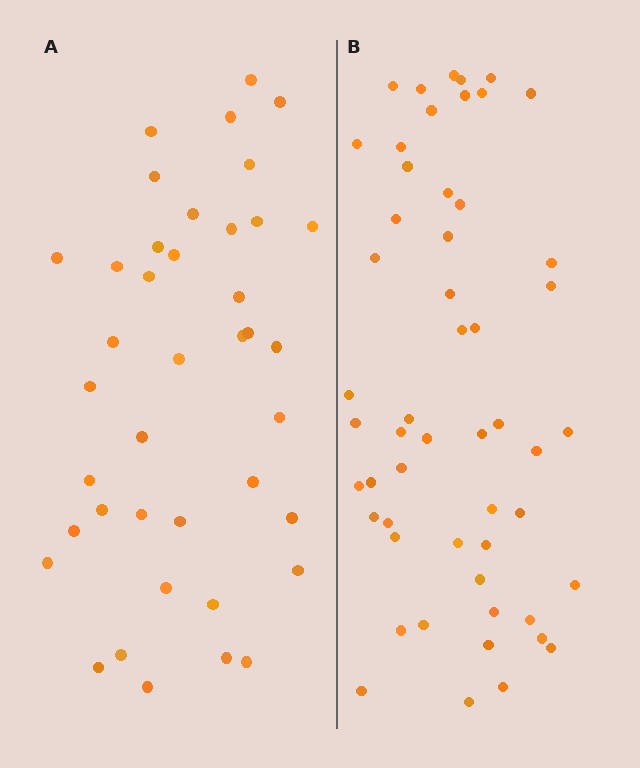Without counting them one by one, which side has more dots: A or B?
Region B (the right region) has more dots.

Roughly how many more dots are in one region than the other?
Region B has approximately 15 more dots than region A.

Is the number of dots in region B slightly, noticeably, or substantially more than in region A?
Region B has noticeably more, but not dramatically so. The ratio is roughly 1.3 to 1.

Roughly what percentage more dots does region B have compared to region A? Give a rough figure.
About 30% more.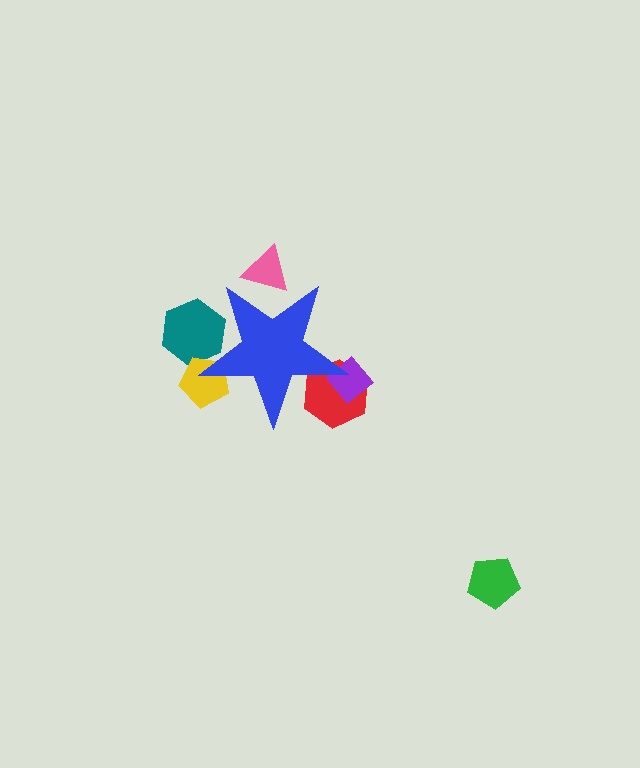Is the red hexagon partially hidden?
Yes, the red hexagon is partially hidden behind the blue star.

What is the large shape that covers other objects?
A blue star.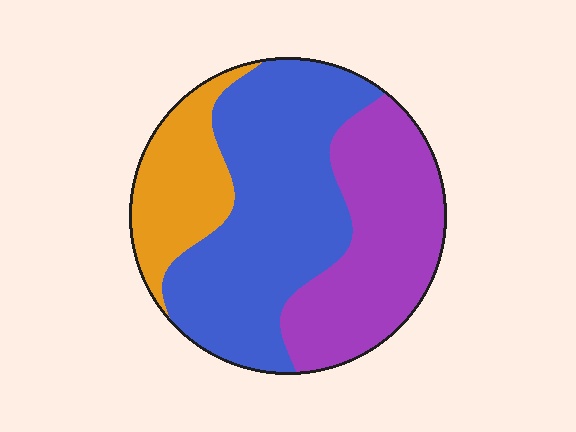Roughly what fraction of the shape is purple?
Purple takes up between a quarter and a half of the shape.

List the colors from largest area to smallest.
From largest to smallest: blue, purple, orange.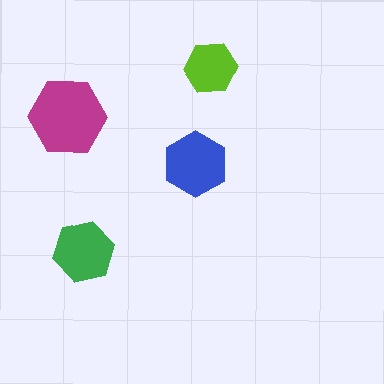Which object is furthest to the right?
The lime hexagon is rightmost.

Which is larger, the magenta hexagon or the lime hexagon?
The magenta one.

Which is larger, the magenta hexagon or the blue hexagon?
The magenta one.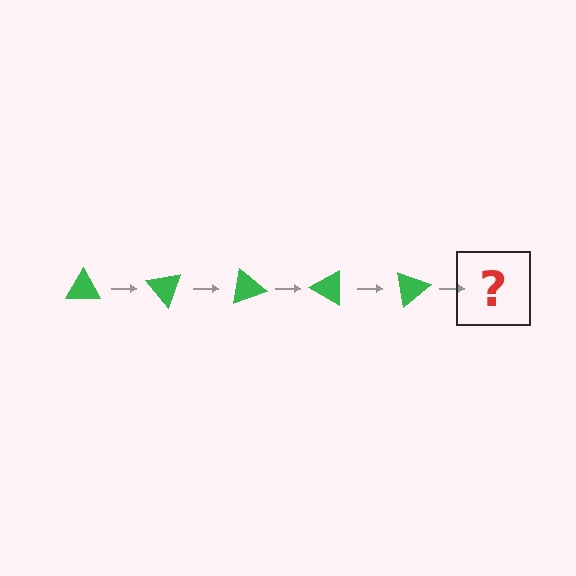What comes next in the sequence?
The next element should be a green triangle rotated 250 degrees.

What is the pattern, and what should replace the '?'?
The pattern is that the triangle rotates 50 degrees each step. The '?' should be a green triangle rotated 250 degrees.